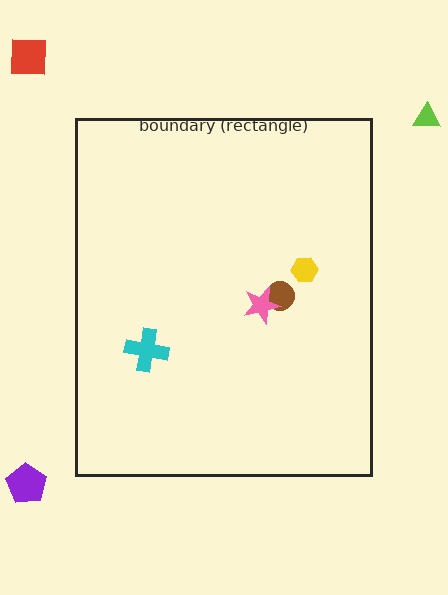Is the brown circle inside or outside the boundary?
Inside.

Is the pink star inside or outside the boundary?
Inside.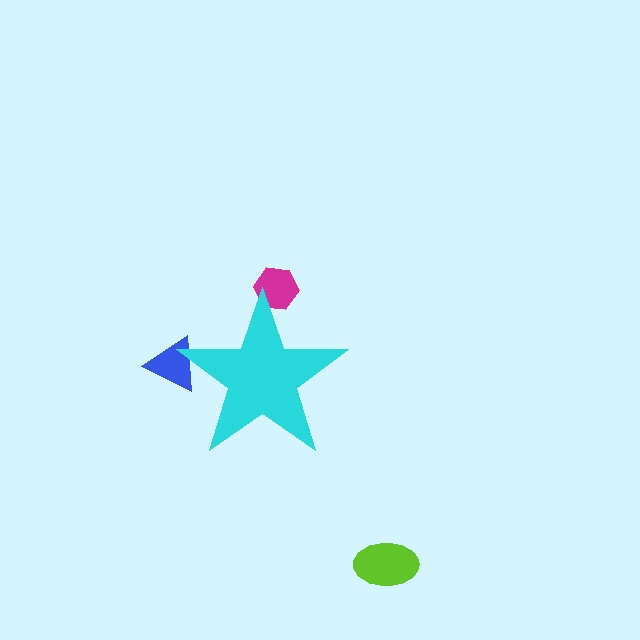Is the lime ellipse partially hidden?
No, the lime ellipse is fully visible.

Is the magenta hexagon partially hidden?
Yes, the magenta hexagon is partially hidden behind the cyan star.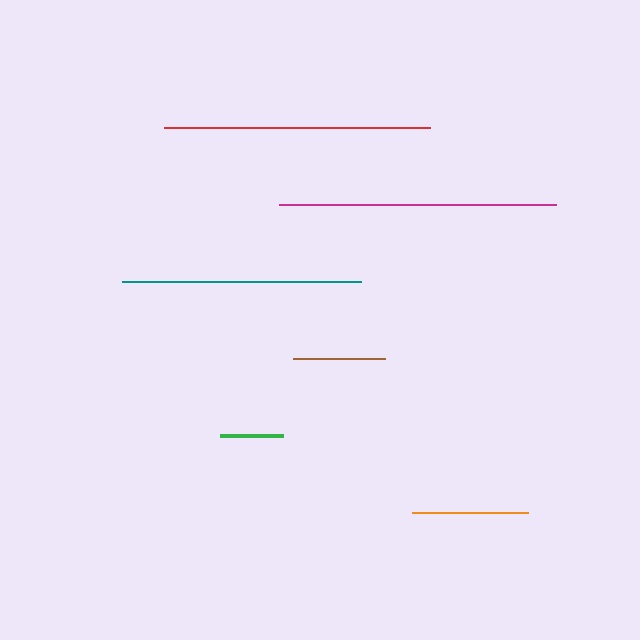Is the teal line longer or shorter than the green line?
The teal line is longer than the green line.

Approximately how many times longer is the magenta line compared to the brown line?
The magenta line is approximately 3.0 times the length of the brown line.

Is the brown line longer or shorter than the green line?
The brown line is longer than the green line.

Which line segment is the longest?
The magenta line is the longest at approximately 276 pixels.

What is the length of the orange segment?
The orange segment is approximately 116 pixels long.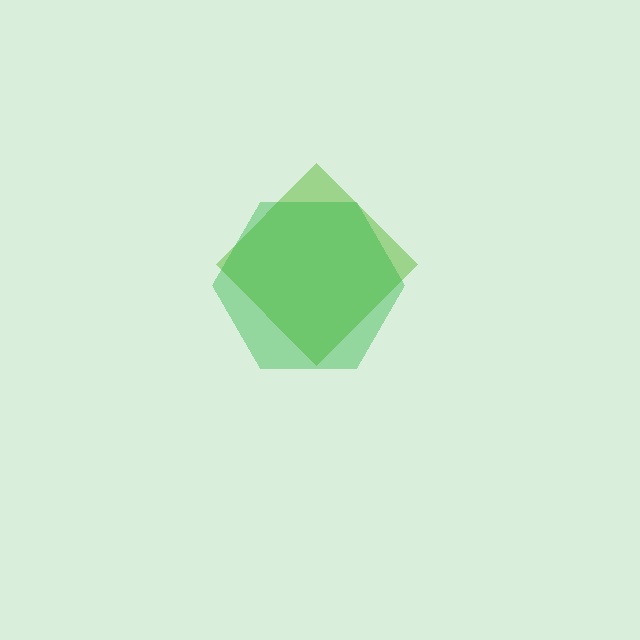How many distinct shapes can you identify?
There are 2 distinct shapes: a lime diamond, a green hexagon.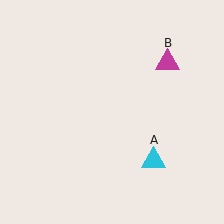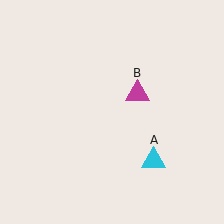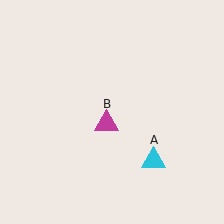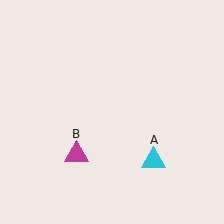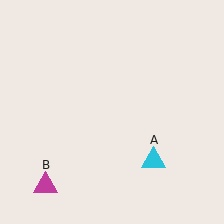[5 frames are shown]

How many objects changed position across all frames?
1 object changed position: magenta triangle (object B).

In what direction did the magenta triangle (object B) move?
The magenta triangle (object B) moved down and to the left.